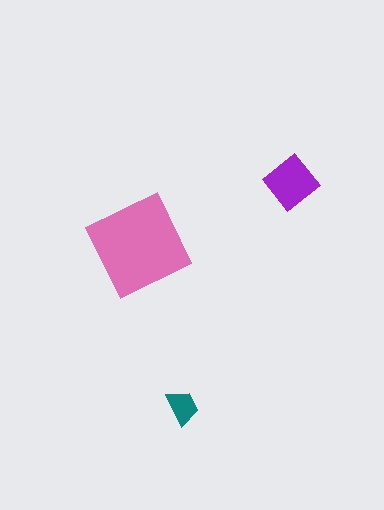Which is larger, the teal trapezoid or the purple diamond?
The purple diamond.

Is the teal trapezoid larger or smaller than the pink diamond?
Smaller.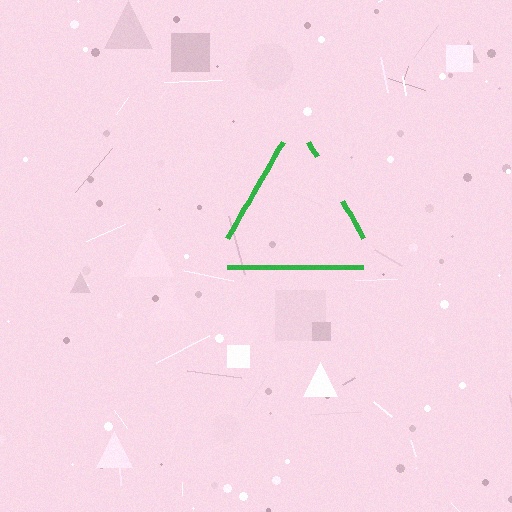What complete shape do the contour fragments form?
The contour fragments form a triangle.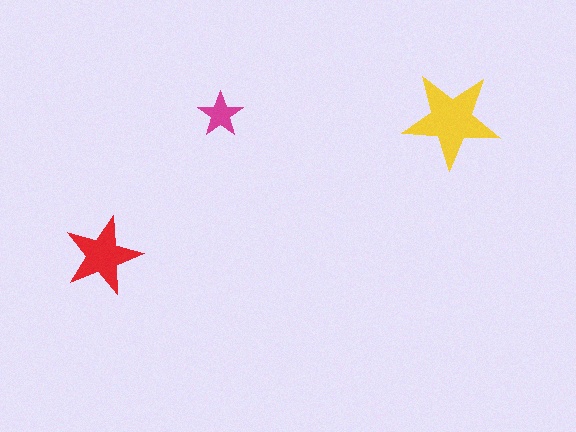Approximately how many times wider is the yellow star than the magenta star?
About 2 times wider.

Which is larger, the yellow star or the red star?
The yellow one.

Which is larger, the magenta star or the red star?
The red one.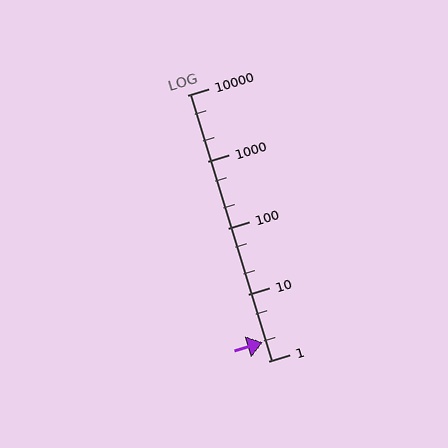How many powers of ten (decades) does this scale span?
The scale spans 4 decades, from 1 to 10000.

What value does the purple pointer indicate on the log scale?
The pointer indicates approximately 1.9.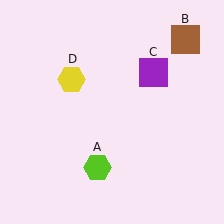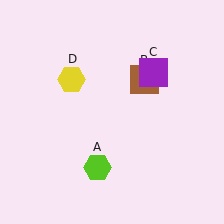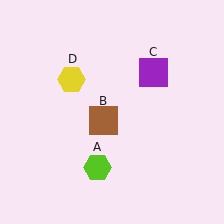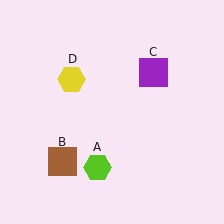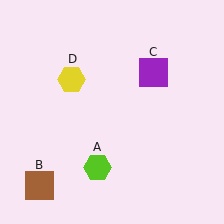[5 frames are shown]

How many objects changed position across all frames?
1 object changed position: brown square (object B).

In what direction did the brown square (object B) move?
The brown square (object B) moved down and to the left.